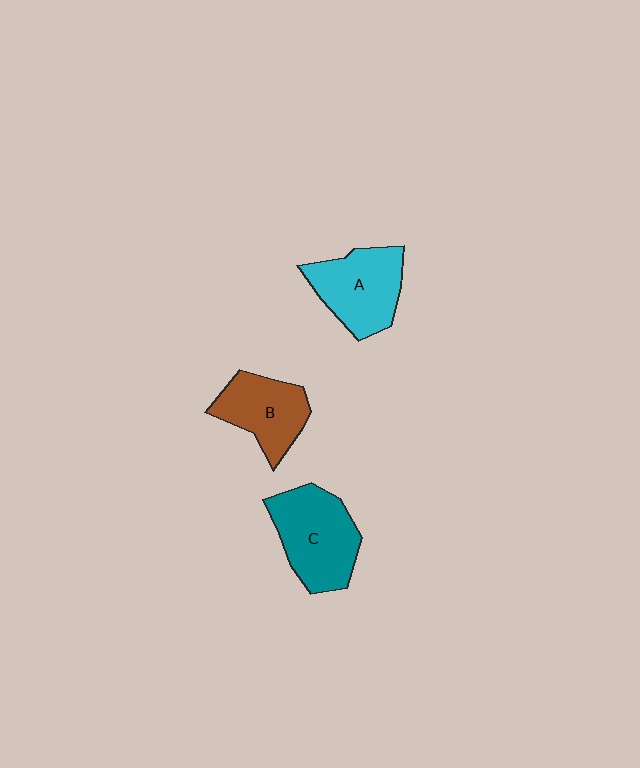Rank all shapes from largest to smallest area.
From largest to smallest: C (teal), A (cyan), B (brown).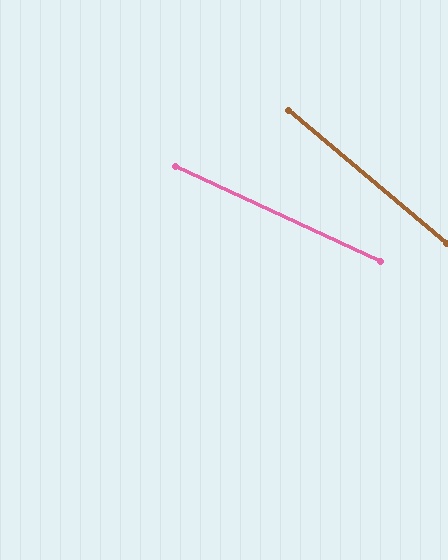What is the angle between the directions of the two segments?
Approximately 15 degrees.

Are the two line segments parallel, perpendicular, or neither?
Neither parallel nor perpendicular — they differ by about 15°.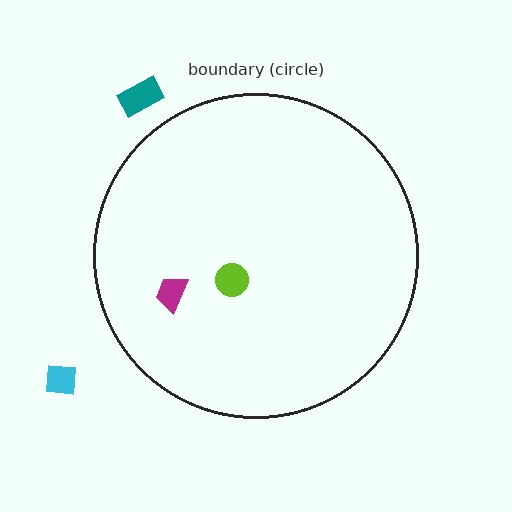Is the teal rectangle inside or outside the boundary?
Outside.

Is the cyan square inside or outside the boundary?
Outside.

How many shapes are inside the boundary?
2 inside, 2 outside.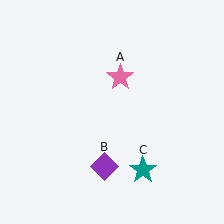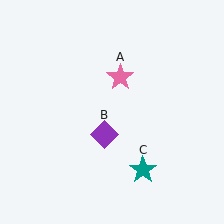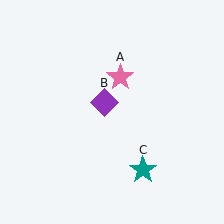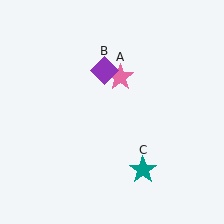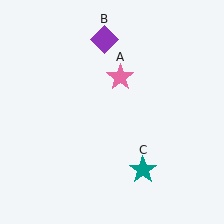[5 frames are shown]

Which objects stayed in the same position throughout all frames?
Pink star (object A) and teal star (object C) remained stationary.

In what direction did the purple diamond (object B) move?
The purple diamond (object B) moved up.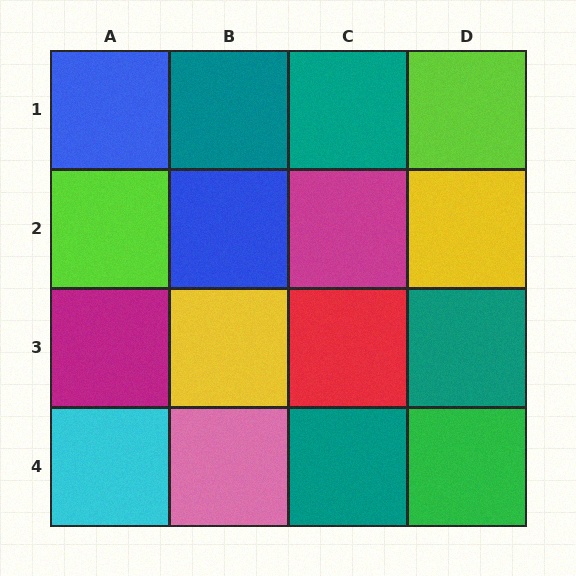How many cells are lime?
2 cells are lime.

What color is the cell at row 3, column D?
Teal.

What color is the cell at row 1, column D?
Lime.